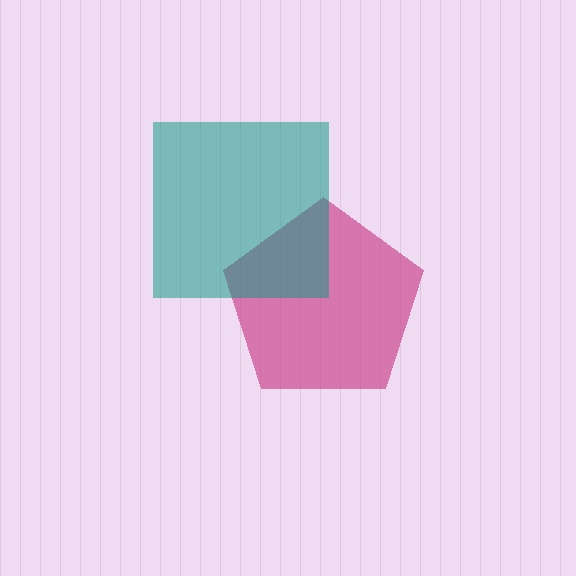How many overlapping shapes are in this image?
There are 2 overlapping shapes in the image.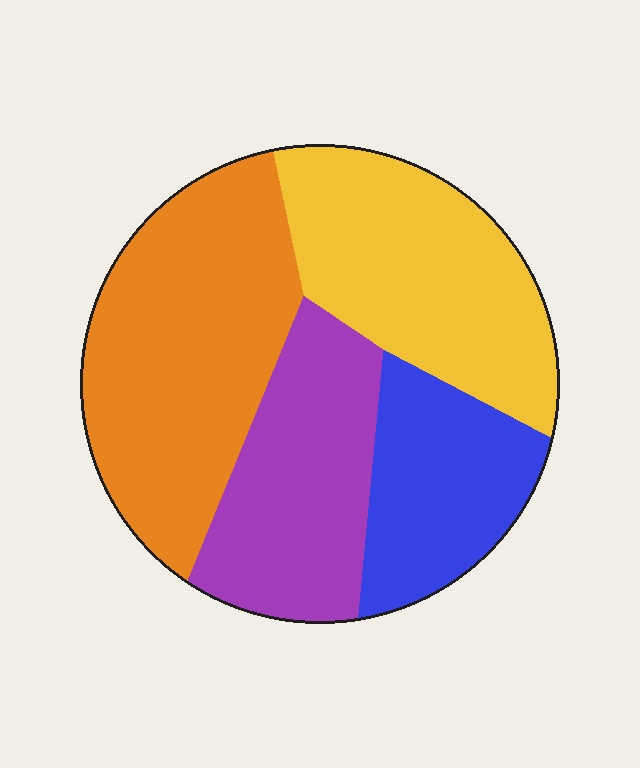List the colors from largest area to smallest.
From largest to smallest: orange, yellow, purple, blue.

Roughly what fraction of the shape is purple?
Purple takes up about one fifth (1/5) of the shape.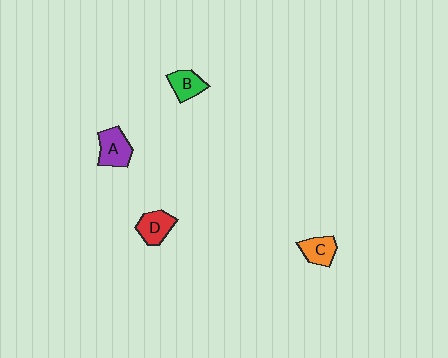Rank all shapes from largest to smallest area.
From largest to smallest: A (purple), D (red), B (green), C (orange).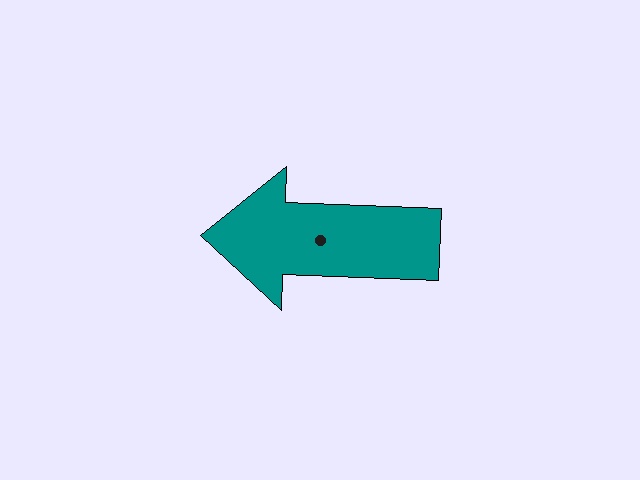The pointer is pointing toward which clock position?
Roughly 9 o'clock.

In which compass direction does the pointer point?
West.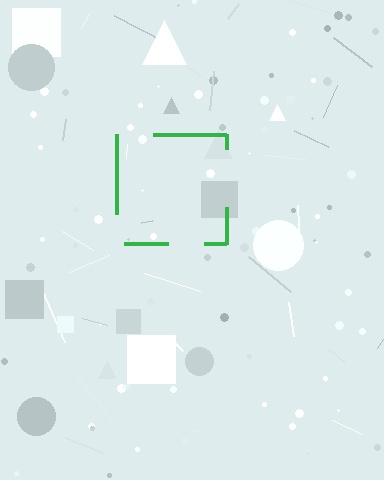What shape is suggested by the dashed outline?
The dashed outline suggests a square.